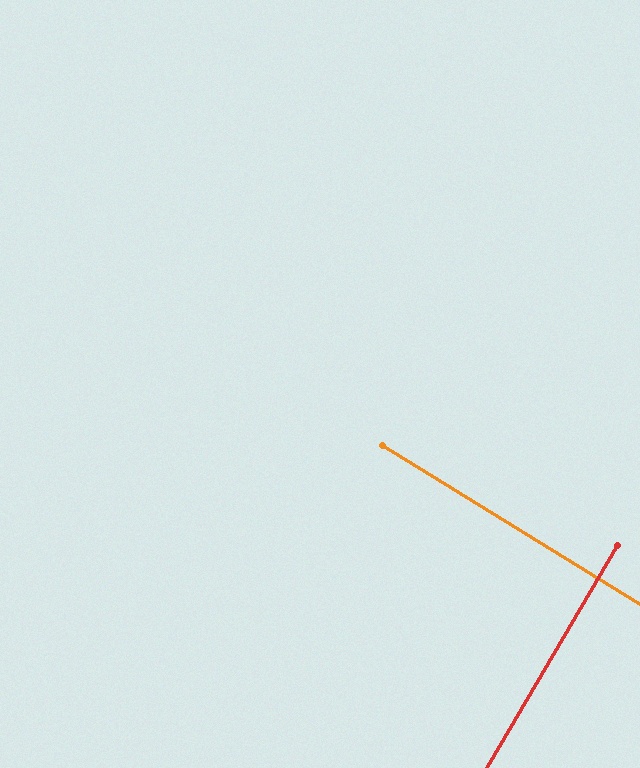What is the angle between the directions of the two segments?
Approximately 89 degrees.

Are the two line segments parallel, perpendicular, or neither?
Perpendicular — they meet at approximately 89°.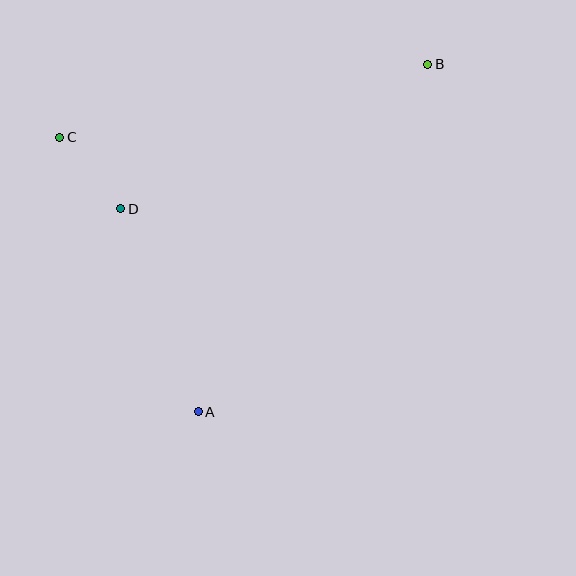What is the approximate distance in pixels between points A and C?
The distance between A and C is approximately 307 pixels.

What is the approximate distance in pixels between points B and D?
The distance between B and D is approximately 340 pixels.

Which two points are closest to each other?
Points C and D are closest to each other.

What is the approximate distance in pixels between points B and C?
The distance between B and C is approximately 376 pixels.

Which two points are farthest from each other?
Points A and B are farthest from each other.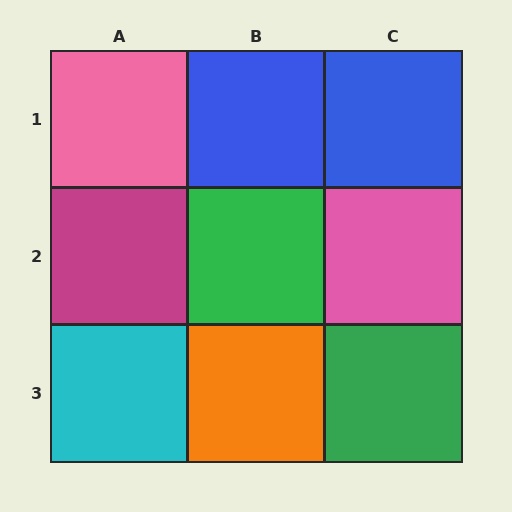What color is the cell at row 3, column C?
Green.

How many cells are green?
2 cells are green.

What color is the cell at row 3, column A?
Cyan.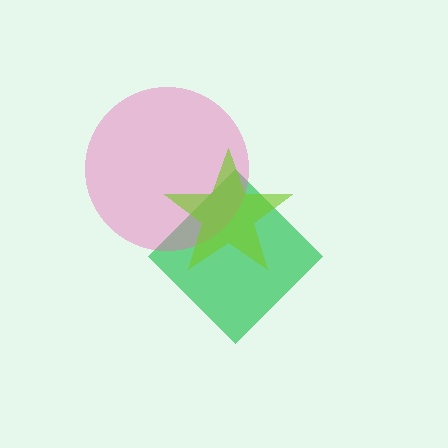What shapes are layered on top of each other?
The layered shapes are: a green diamond, a pink circle, a lime star.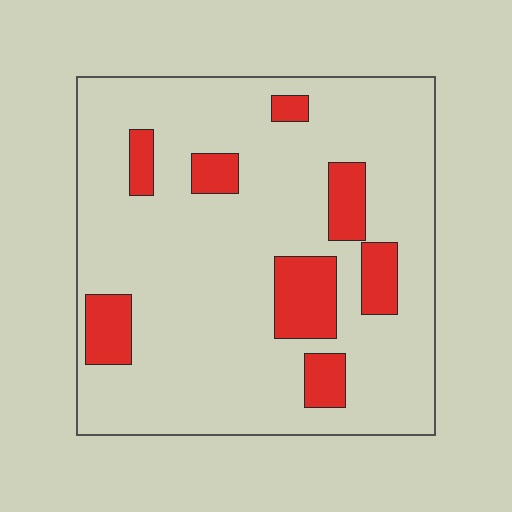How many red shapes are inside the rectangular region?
8.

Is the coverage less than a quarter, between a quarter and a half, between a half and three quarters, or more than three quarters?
Less than a quarter.